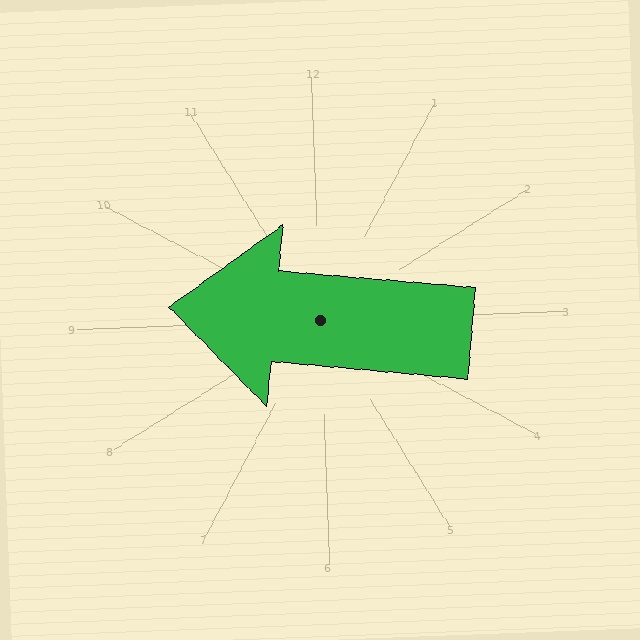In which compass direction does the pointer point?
West.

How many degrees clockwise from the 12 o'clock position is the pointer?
Approximately 277 degrees.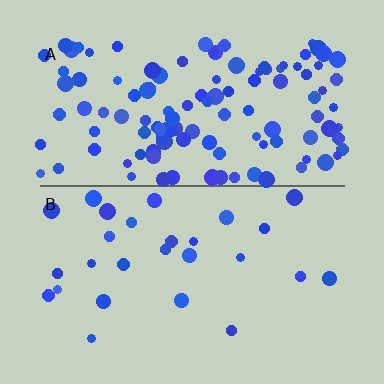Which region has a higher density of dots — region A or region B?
A (the top).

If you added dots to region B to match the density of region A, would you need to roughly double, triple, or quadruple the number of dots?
Approximately quadruple.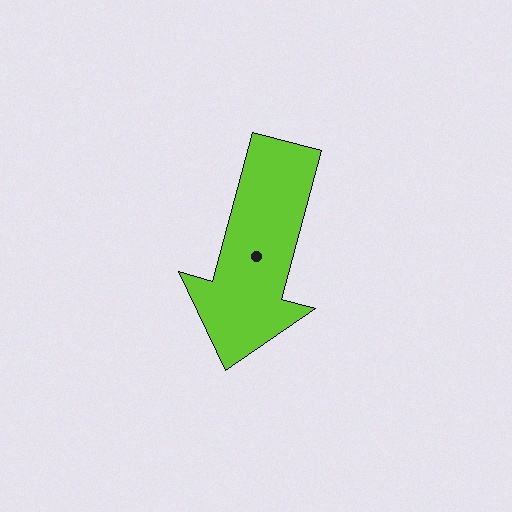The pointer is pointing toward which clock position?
Roughly 7 o'clock.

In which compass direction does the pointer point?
South.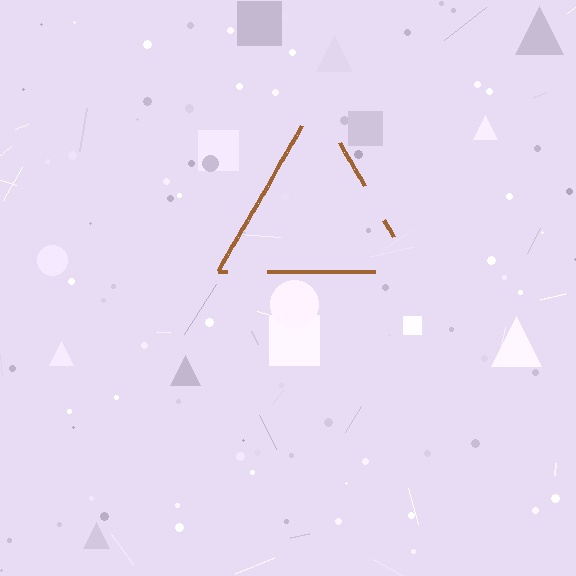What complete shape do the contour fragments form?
The contour fragments form a triangle.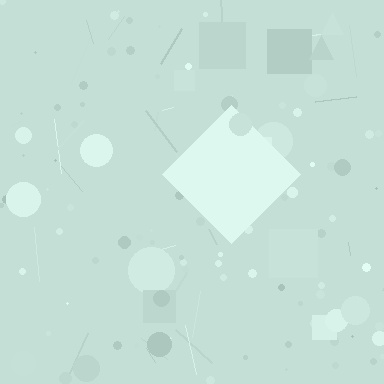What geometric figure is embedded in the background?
A diamond is embedded in the background.